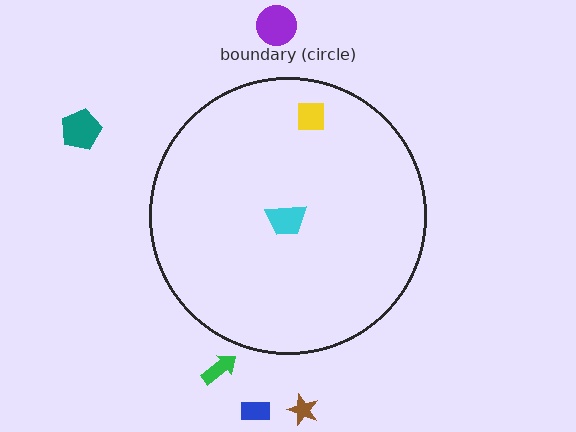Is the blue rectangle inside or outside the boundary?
Outside.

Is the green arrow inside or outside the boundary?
Outside.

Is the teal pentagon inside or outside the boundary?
Outside.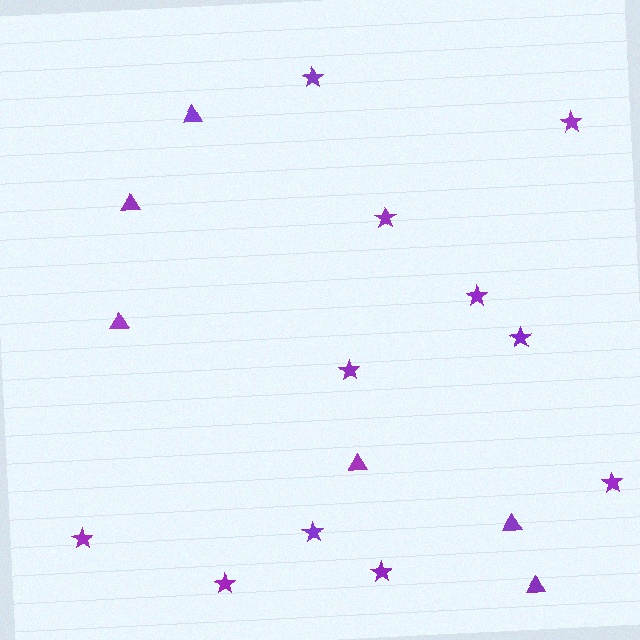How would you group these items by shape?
There are 2 groups: one group of stars (11) and one group of triangles (6).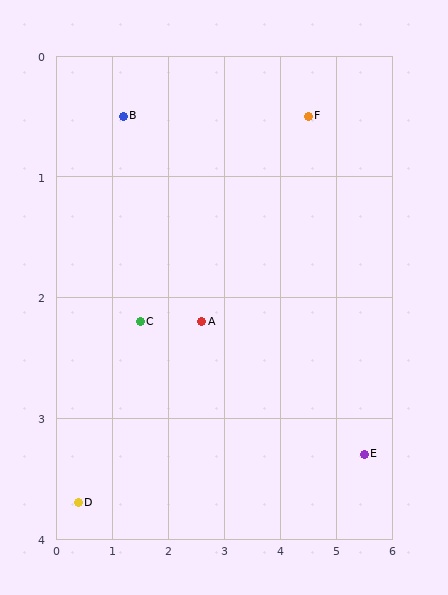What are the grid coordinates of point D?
Point D is at approximately (0.4, 3.7).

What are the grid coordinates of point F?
Point F is at approximately (4.5, 0.5).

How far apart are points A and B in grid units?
Points A and B are about 2.2 grid units apart.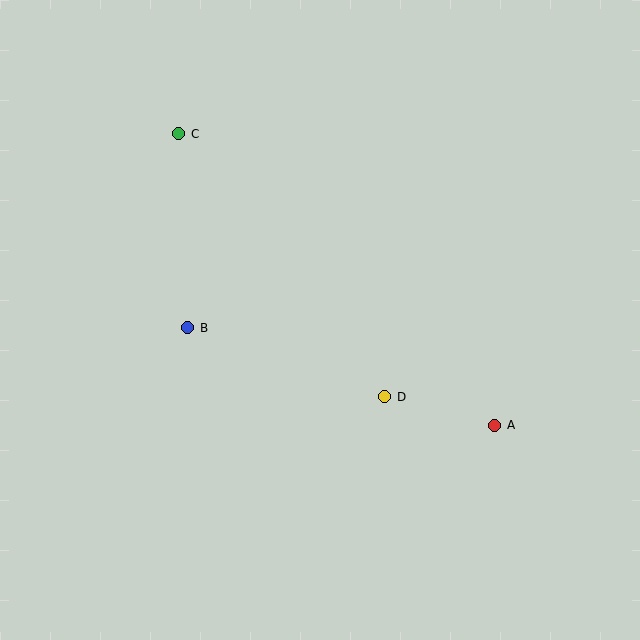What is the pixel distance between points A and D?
The distance between A and D is 114 pixels.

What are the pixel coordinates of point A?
Point A is at (495, 425).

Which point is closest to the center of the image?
Point D at (385, 397) is closest to the center.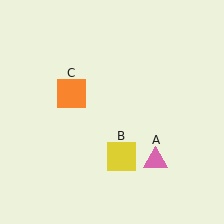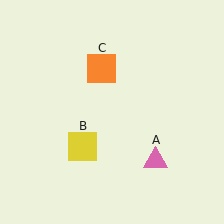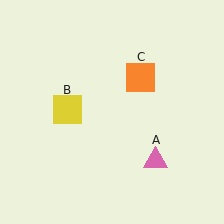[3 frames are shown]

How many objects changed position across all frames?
2 objects changed position: yellow square (object B), orange square (object C).